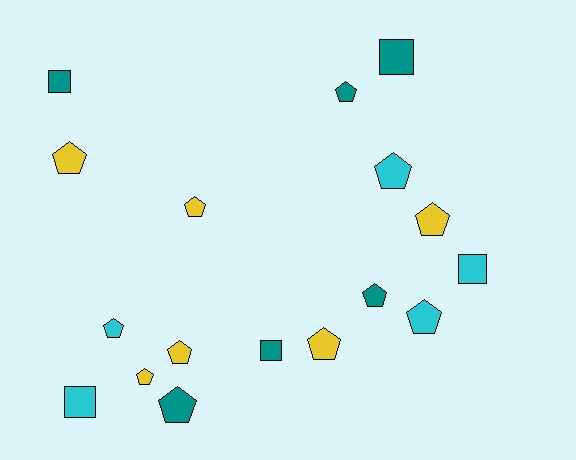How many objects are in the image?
There are 17 objects.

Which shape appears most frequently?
Pentagon, with 12 objects.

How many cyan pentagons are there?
There are 3 cyan pentagons.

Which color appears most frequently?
Yellow, with 6 objects.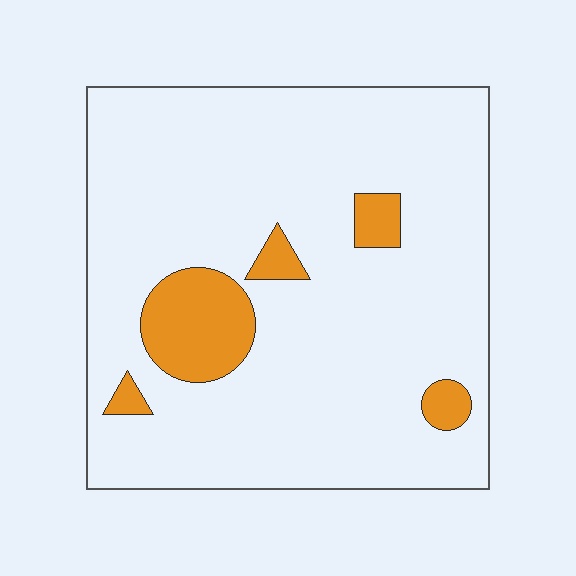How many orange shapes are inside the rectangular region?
5.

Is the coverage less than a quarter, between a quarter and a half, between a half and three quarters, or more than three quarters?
Less than a quarter.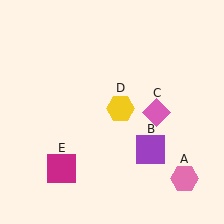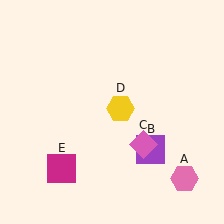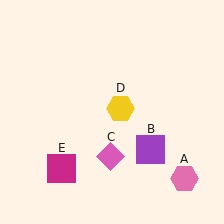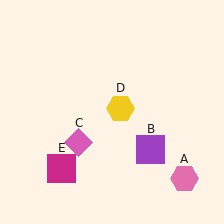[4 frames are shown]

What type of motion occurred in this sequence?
The pink diamond (object C) rotated clockwise around the center of the scene.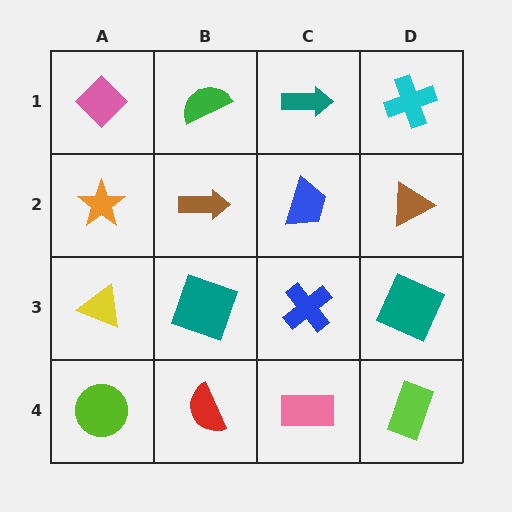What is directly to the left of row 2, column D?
A blue trapezoid.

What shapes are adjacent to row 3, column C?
A blue trapezoid (row 2, column C), a pink rectangle (row 4, column C), a teal square (row 3, column B), a teal square (row 3, column D).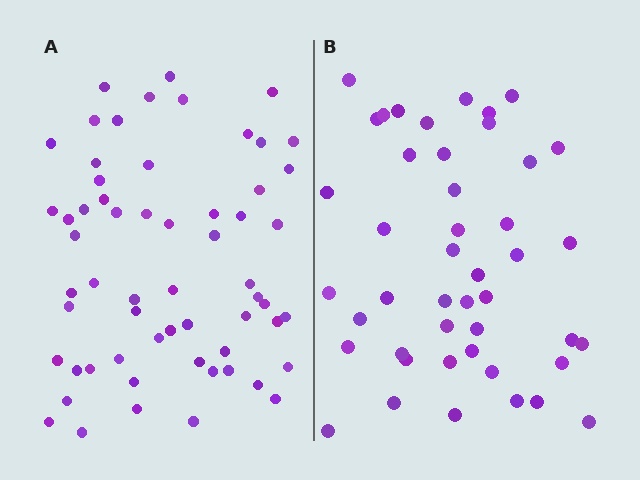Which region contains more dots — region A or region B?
Region A (the left region) has more dots.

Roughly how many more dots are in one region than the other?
Region A has approximately 15 more dots than region B.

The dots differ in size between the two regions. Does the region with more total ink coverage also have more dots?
No. Region B has more total ink coverage because its dots are larger, but region A actually contains more individual dots. Total area can be misleading — the number of items is what matters here.